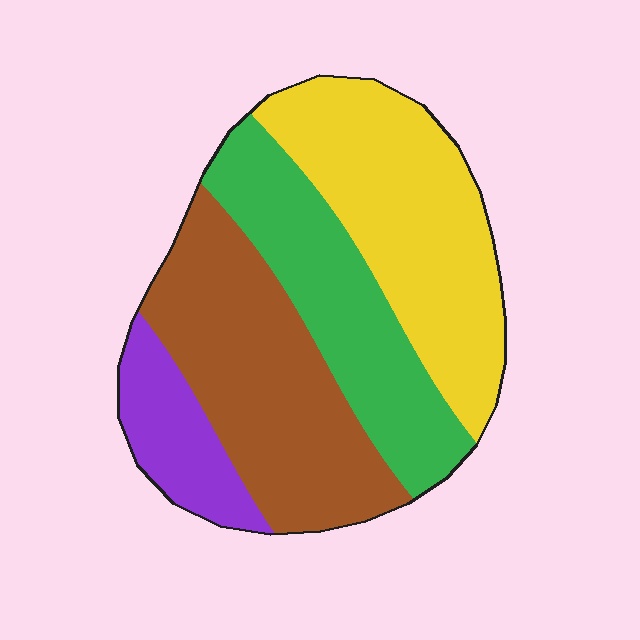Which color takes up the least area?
Purple, at roughly 10%.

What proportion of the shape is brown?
Brown takes up between a quarter and a half of the shape.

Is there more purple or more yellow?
Yellow.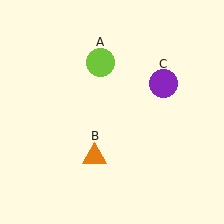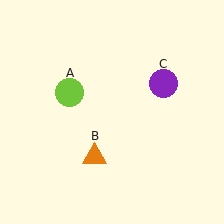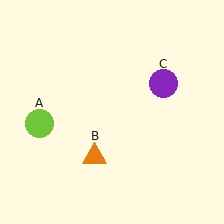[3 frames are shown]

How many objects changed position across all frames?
1 object changed position: lime circle (object A).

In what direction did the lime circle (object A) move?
The lime circle (object A) moved down and to the left.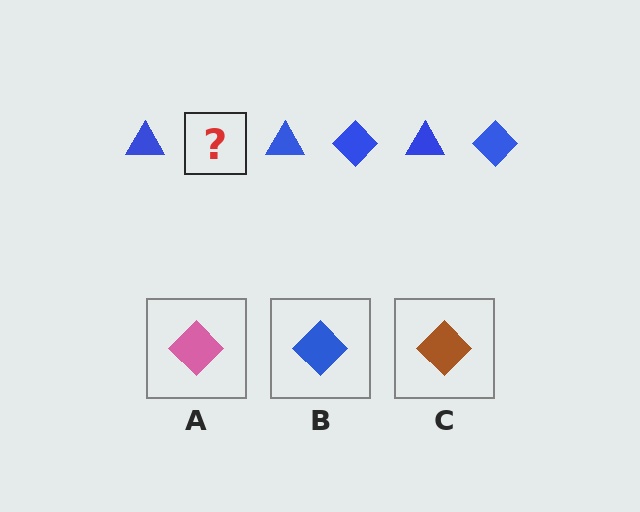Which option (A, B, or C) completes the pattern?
B.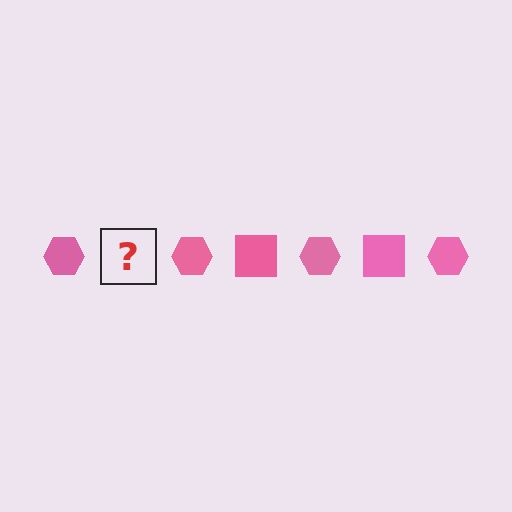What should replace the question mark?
The question mark should be replaced with a pink square.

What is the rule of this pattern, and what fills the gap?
The rule is that the pattern cycles through hexagon, square shapes in pink. The gap should be filled with a pink square.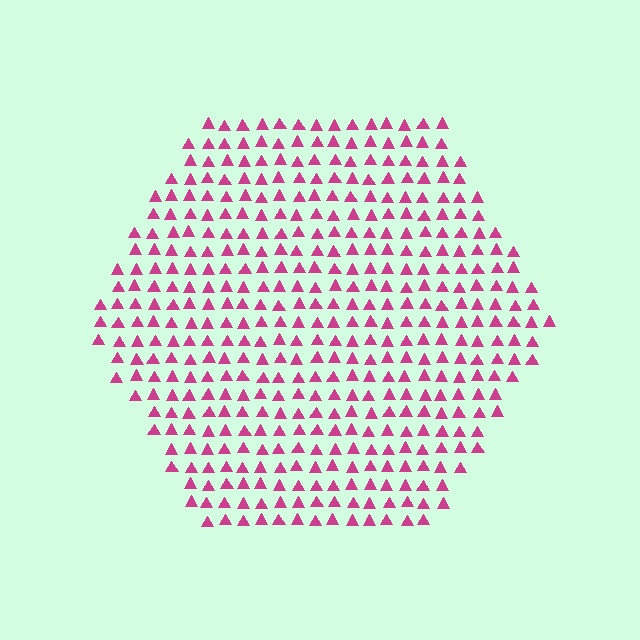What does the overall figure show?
The overall figure shows a hexagon.